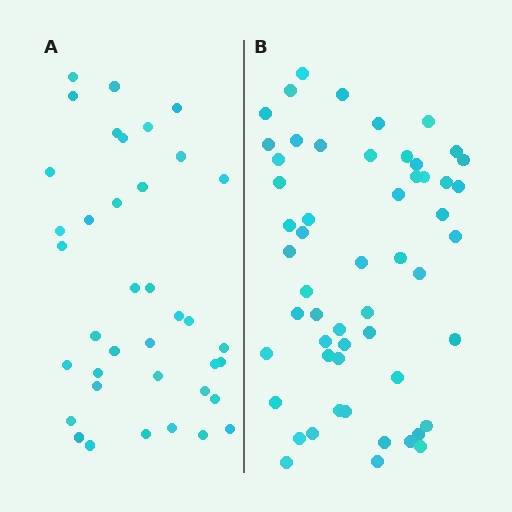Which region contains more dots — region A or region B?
Region B (the right region) has more dots.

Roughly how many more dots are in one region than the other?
Region B has approximately 15 more dots than region A.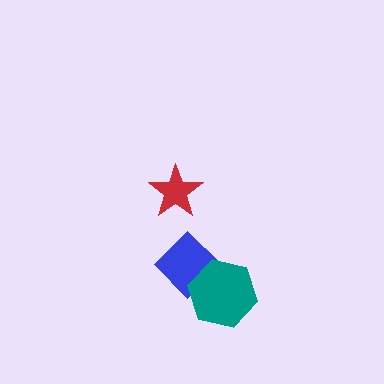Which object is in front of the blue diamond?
The teal hexagon is in front of the blue diamond.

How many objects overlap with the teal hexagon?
1 object overlaps with the teal hexagon.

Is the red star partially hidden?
No, no other shape covers it.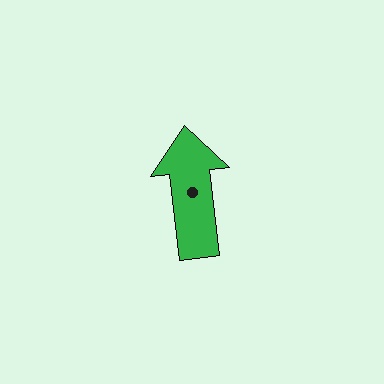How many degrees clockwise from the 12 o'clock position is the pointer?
Approximately 353 degrees.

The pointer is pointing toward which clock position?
Roughly 12 o'clock.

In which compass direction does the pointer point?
North.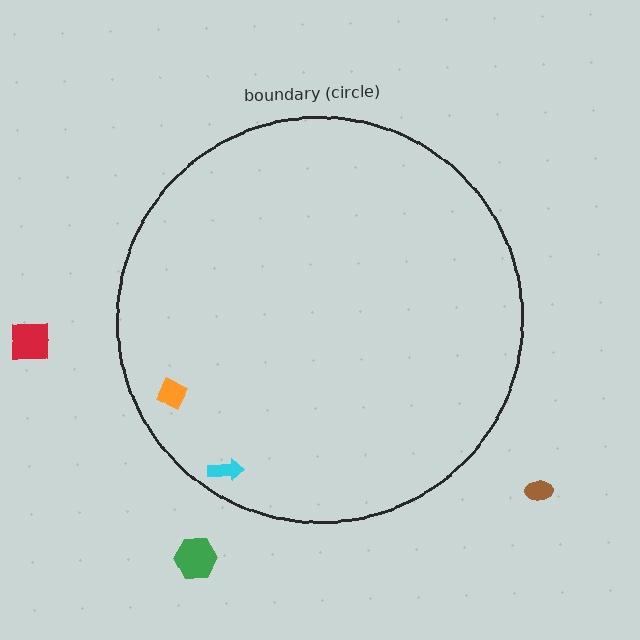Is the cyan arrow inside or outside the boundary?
Inside.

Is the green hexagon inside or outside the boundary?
Outside.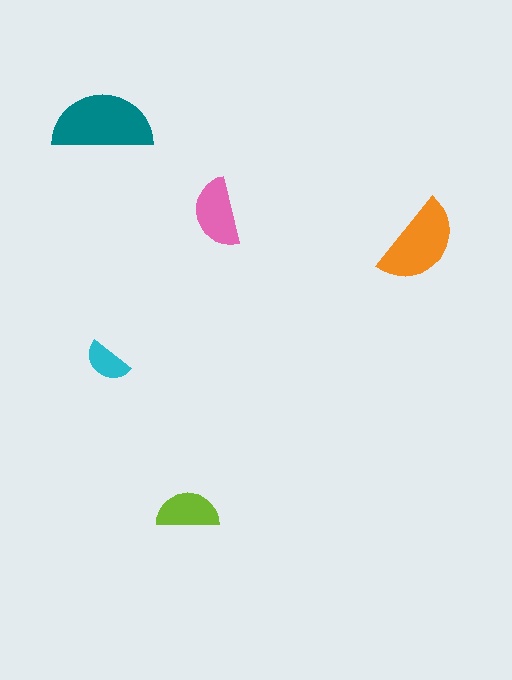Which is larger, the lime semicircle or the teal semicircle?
The teal one.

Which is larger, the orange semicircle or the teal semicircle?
The teal one.